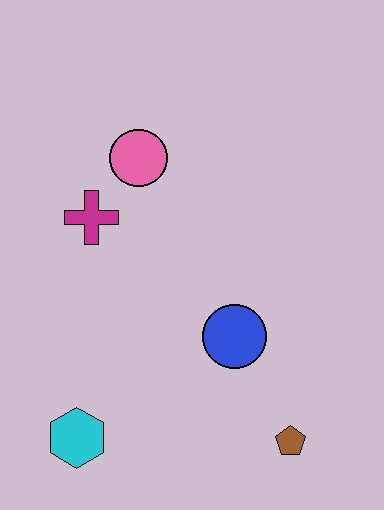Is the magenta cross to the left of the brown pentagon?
Yes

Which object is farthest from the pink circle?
The brown pentagon is farthest from the pink circle.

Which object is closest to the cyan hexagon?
The blue circle is closest to the cyan hexagon.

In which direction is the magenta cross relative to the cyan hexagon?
The magenta cross is above the cyan hexagon.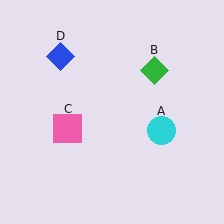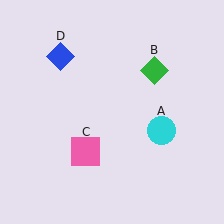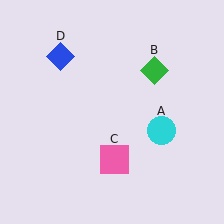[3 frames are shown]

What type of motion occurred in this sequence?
The pink square (object C) rotated counterclockwise around the center of the scene.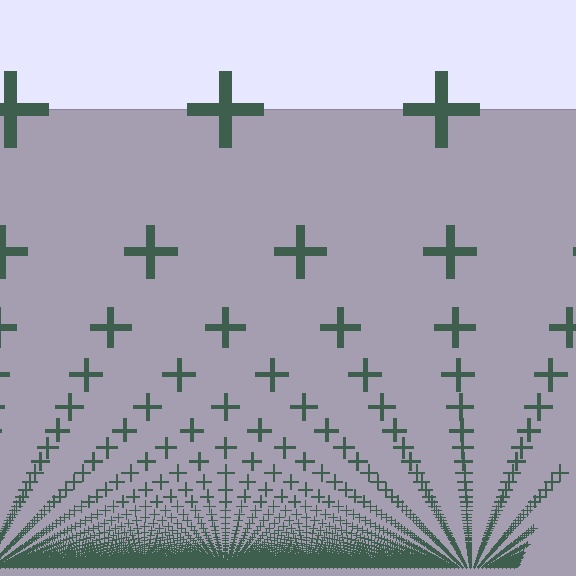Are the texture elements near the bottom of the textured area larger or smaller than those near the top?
Smaller. The gradient is inverted — elements near the bottom are smaller and denser.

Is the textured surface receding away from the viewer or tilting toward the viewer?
The surface appears to tilt toward the viewer. Texture elements get larger and sparser toward the top.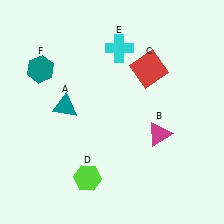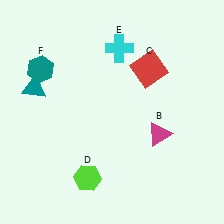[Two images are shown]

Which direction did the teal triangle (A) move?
The teal triangle (A) moved left.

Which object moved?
The teal triangle (A) moved left.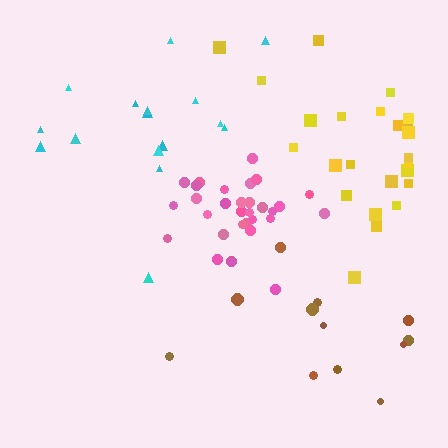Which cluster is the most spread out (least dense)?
Brown.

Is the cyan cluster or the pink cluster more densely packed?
Pink.